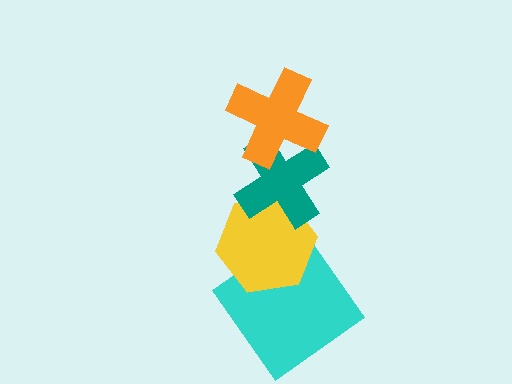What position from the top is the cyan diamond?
The cyan diamond is 4th from the top.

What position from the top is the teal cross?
The teal cross is 2nd from the top.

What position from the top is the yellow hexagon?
The yellow hexagon is 3rd from the top.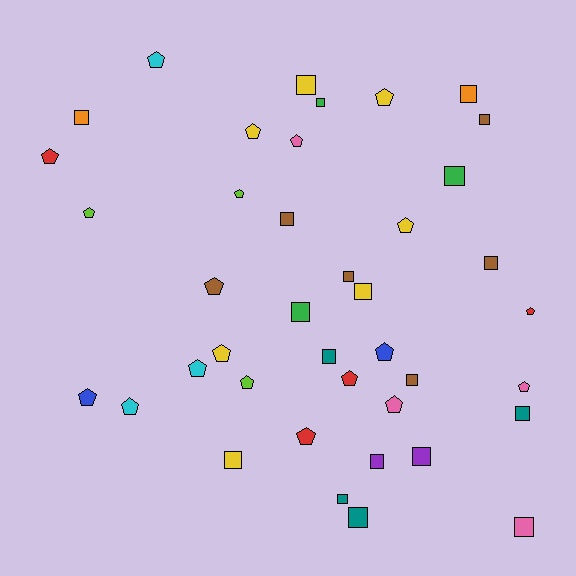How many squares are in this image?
There are 20 squares.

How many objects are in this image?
There are 40 objects.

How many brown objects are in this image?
There are 6 brown objects.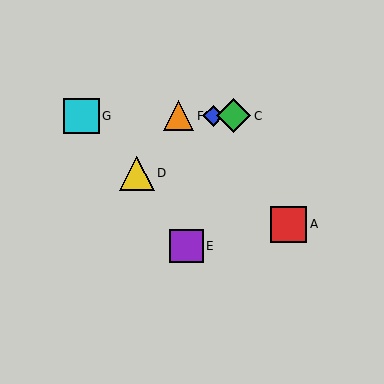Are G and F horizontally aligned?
Yes, both are at y≈116.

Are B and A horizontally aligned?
No, B is at y≈116 and A is at y≈224.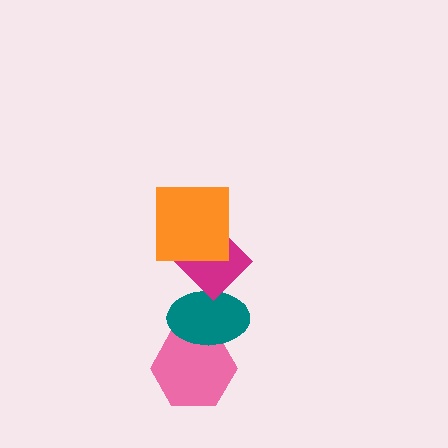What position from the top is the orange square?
The orange square is 1st from the top.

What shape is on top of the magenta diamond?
The orange square is on top of the magenta diamond.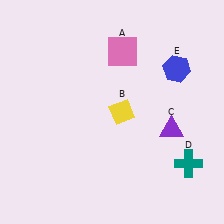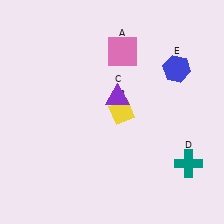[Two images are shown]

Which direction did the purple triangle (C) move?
The purple triangle (C) moved left.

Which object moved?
The purple triangle (C) moved left.